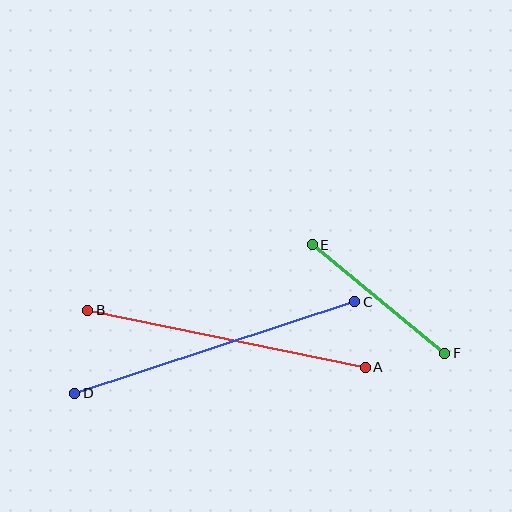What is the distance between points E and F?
The distance is approximately 171 pixels.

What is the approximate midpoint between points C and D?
The midpoint is at approximately (215, 348) pixels.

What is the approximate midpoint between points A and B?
The midpoint is at approximately (227, 339) pixels.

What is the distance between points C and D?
The distance is approximately 294 pixels.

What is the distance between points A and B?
The distance is approximately 283 pixels.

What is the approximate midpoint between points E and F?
The midpoint is at approximately (378, 299) pixels.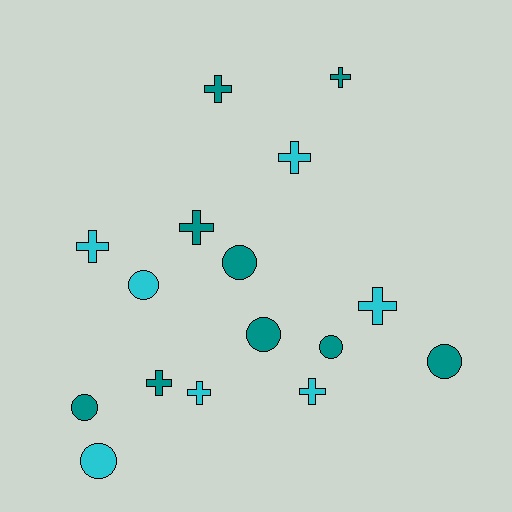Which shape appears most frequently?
Cross, with 9 objects.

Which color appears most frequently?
Teal, with 9 objects.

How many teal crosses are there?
There are 4 teal crosses.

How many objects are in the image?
There are 16 objects.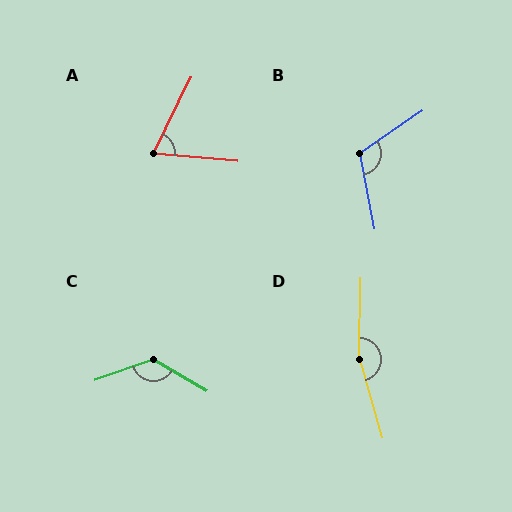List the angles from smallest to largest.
A (69°), B (114°), C (130°), D (163°).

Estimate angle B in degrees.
Approximately 114 degrees.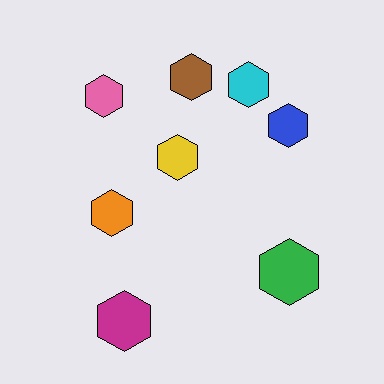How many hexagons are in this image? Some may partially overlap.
There are 8 hexagons.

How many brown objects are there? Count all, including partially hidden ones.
There is 1 brown object.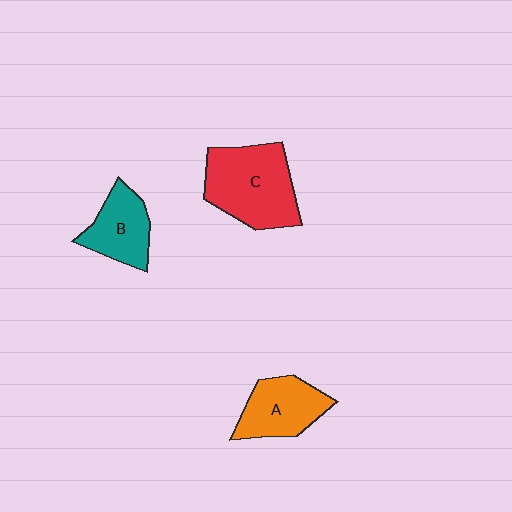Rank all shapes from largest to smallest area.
From largest to smallest: C (red), A (orange), B (teal).